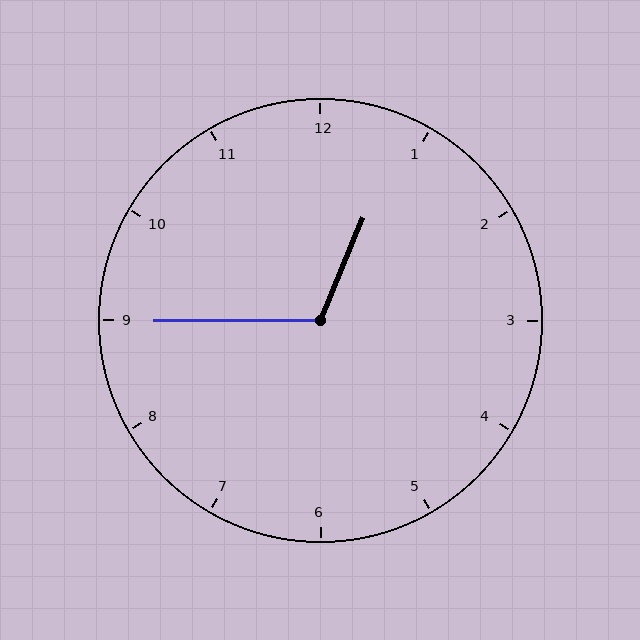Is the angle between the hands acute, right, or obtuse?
It is obtuse.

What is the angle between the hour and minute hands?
Approximately 112 degrees.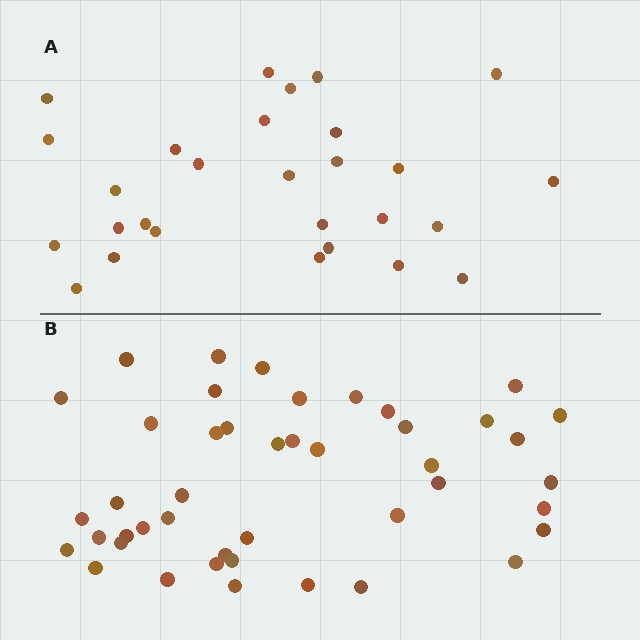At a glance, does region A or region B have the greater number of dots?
Region B (the bottom region) has more dots.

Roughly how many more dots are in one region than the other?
Region B has approximately 15 more dots than region A.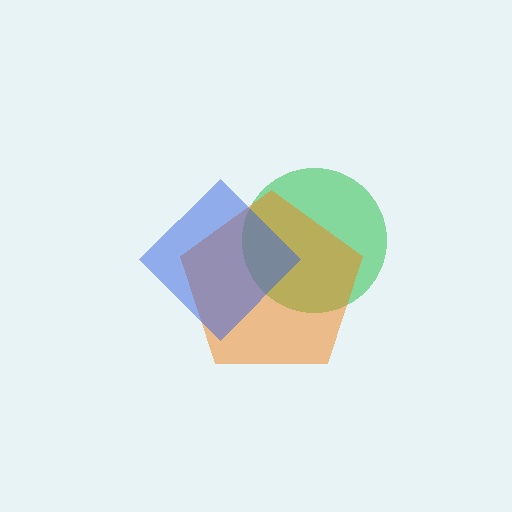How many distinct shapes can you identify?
There are 3 distinct shapes: a green circle, an orange pentagon, a blue diamond.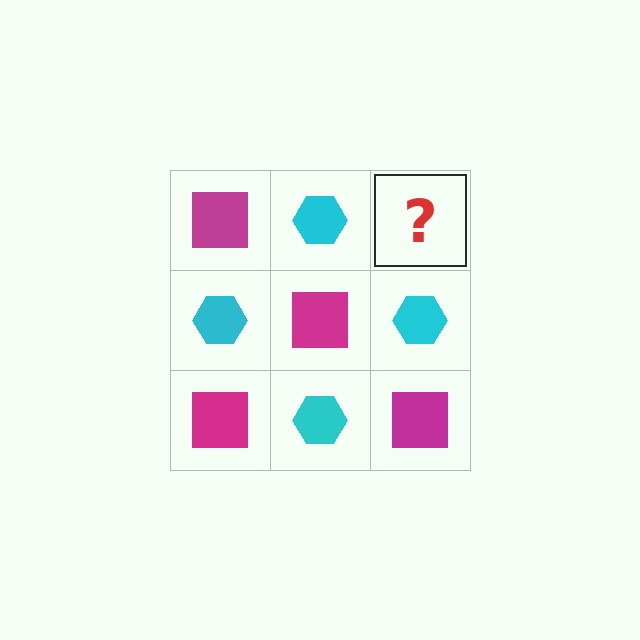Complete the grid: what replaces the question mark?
The question mark should be replaced with a magenta square.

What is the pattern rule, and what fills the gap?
The rule is that it alternates magenta square and cyan hexagon in a checkerboard pattern. The gap should be filled with a magenta square.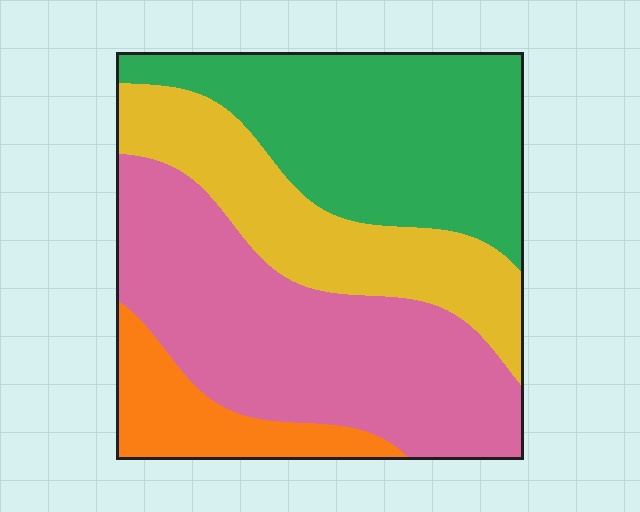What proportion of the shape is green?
Green covers about 30% of the shape.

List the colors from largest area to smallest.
From largest to smallest: pink, green, yellow, orange.